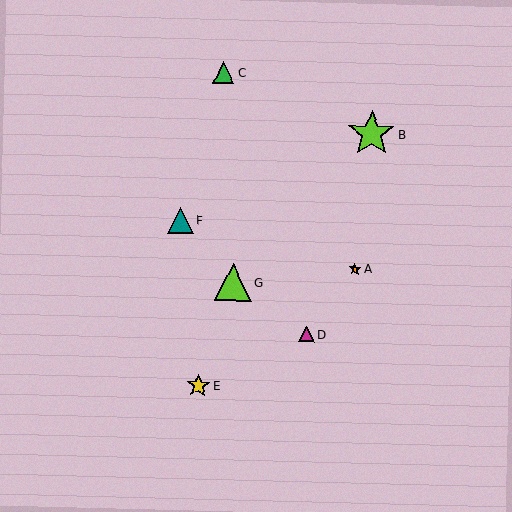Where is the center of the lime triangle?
The center of the lime triangle is at (233, 282).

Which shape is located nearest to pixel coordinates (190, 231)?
The teal triangle (labeled F) at (180, 221) is nearest to that location.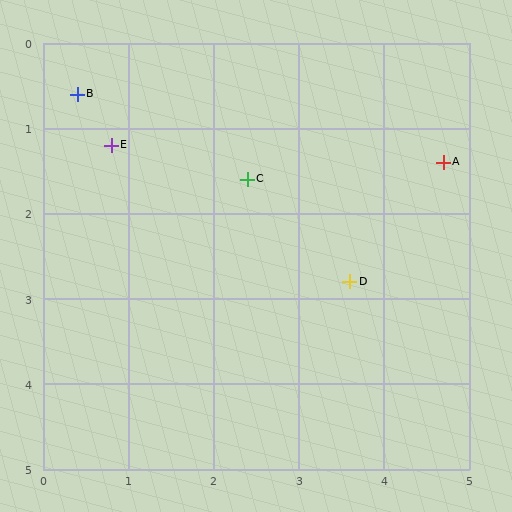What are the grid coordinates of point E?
Point E is at approximately (0.8, 1.2).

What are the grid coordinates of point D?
Point D is at approximately (3.6, 2.8).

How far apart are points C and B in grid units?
Points C and B are about 2.2 grid units apart.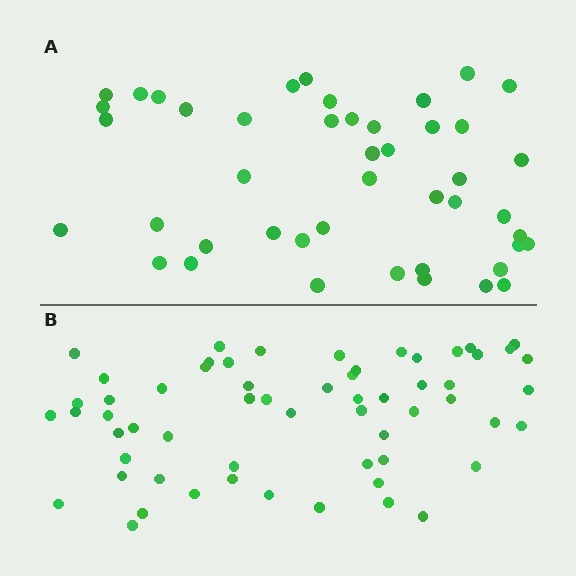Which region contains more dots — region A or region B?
Region B (the bottom region) has more dots.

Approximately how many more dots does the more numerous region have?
Region B has approximately 15 more dots than region A.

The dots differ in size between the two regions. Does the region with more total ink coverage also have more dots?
No. Region A has more total ink coverage because its dots are larger, but region B actually contains more individual dots. Total area can be misleading — the number of items is what matters here.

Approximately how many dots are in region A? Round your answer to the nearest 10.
About 40 dots. (The exact count is 45, which rounds to 40.)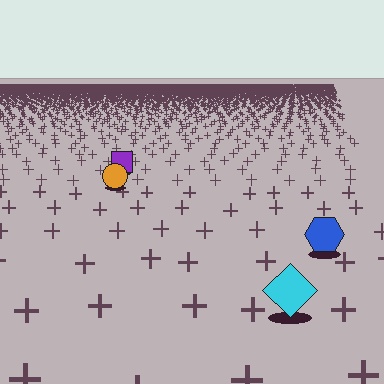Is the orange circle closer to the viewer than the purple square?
Yes. The orange circle is closer — you can tell from the texture gradient: the ground texture is coarser near it.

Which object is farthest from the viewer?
The purple square is farthest from the viewer. It appears smaller and the ground texture around it is denser.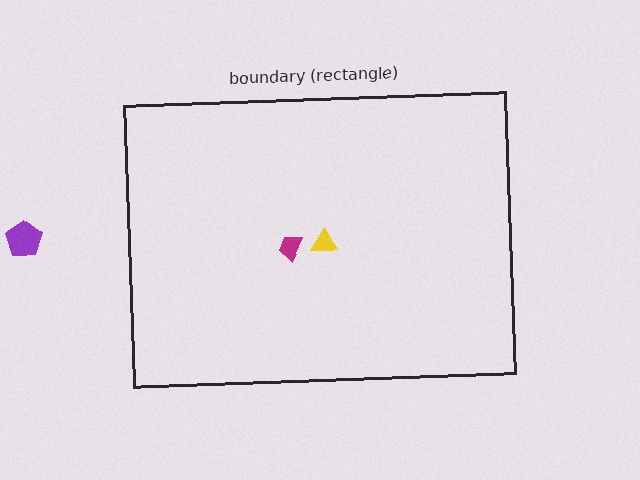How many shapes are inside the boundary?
2 inside, 1 outside.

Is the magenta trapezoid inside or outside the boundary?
Inside.